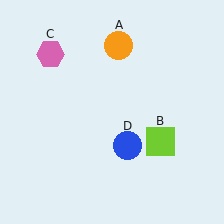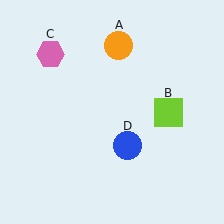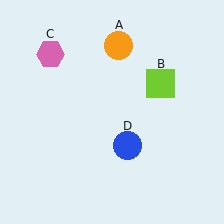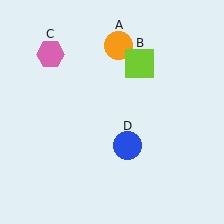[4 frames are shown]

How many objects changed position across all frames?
1 object changed position: lime square (object B).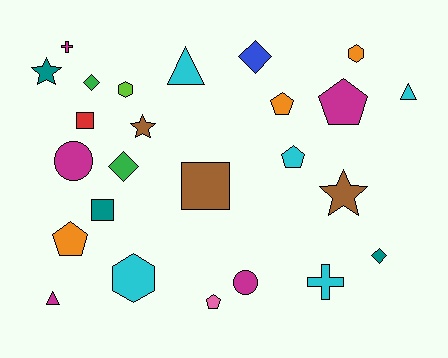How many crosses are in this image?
There are 2 crosses.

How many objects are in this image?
There are 25 objects.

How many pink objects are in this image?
There is 1 pink object.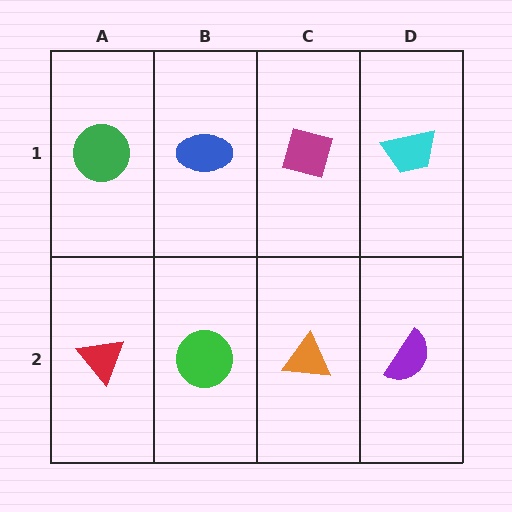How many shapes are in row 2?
4 shapes.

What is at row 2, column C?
An orange triangle.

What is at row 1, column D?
A cyan trapezoid.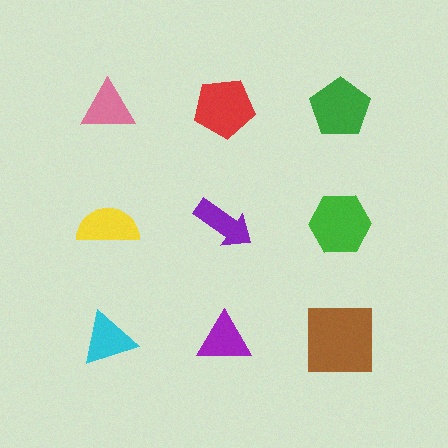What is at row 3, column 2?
A purple triangle.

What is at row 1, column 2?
A red pentagon.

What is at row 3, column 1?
A cyan triangle.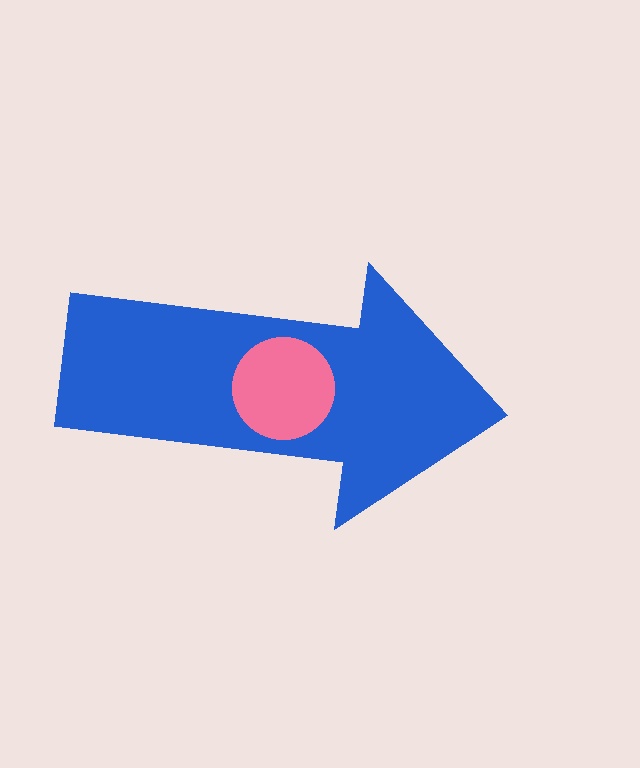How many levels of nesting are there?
2.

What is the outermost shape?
The blue arrow.